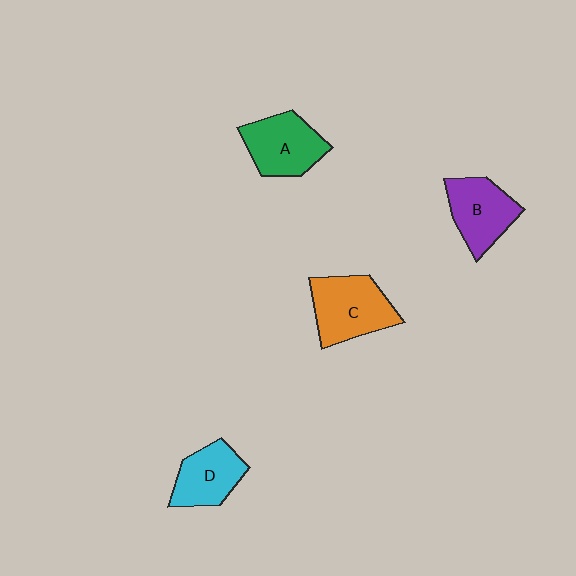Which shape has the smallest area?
Shape D (cyan).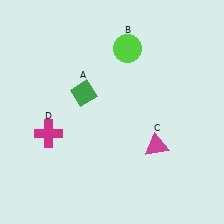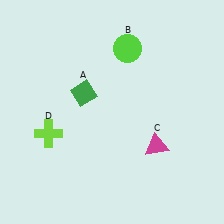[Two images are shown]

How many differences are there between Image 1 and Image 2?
There is 1 difference between the two images.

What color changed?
The cross (D) changed from magenta in Image 1 to lime in Image 2.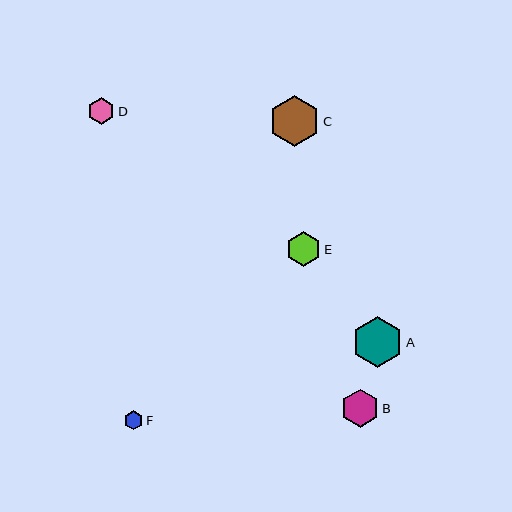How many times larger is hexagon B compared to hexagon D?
Hexagon B is approximately 1.4 times the size of hexagon D.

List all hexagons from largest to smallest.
From largest to smallest: A, C, B, E, D, F.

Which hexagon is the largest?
Hexagon A is the largest with a size of approximately 51 pixels.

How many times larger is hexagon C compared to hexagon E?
Hexagon C is approximately 1.4 times the size of hexagon E.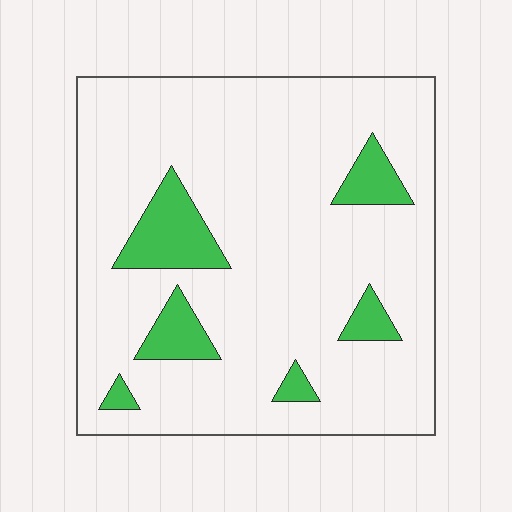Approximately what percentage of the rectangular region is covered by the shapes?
Approximately 15%.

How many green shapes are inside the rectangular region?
6.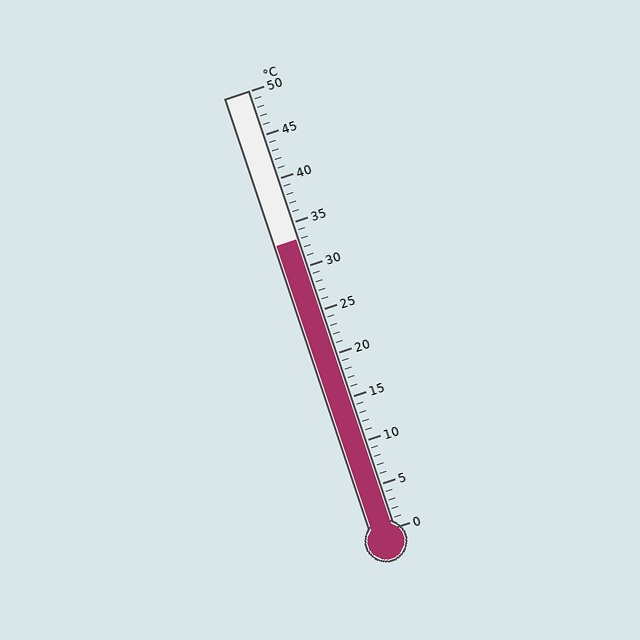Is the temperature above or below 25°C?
The temperature is above 25°C.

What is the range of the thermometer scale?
The thermometer scale ranges from 0°C to 50°C.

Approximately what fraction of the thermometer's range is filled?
The thermometer is filled to approximately 65% of its range.